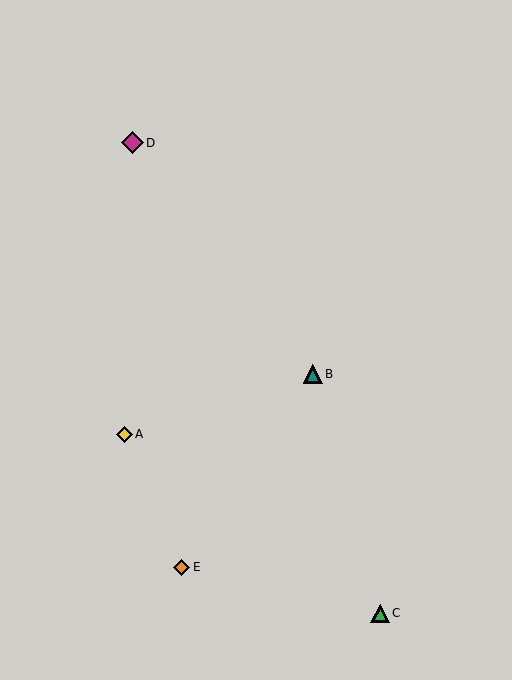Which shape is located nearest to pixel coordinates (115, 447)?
The yellow diamond (labeled A) at (124, 434) is nearest to that location.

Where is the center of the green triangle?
The center of the green triangle is at (380, 613).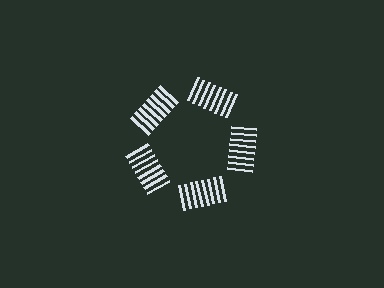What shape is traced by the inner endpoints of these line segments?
An illusory pentagon — the line segments terminate on its edges but no continuous stroke is drawn.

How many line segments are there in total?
40 — 8 along each of the 5 edges.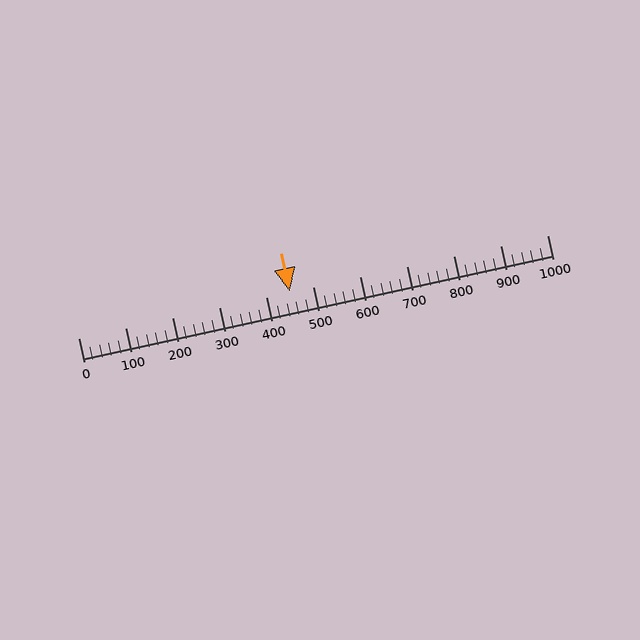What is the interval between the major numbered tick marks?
The major tick marks are spaced 100 units apart.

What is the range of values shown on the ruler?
The ruler shows values from 0 to 1000.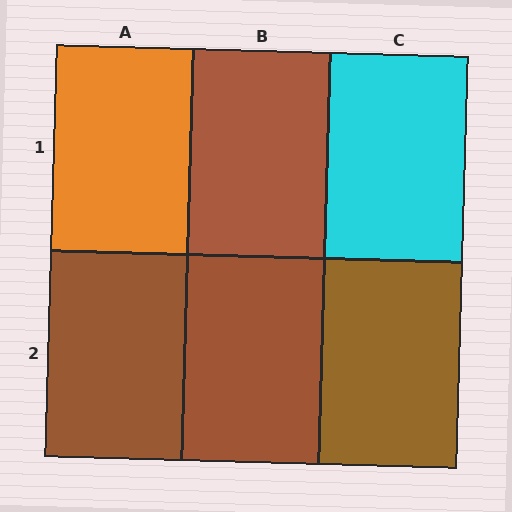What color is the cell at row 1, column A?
Orange.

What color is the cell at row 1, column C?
Cyan.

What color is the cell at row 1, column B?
Brown.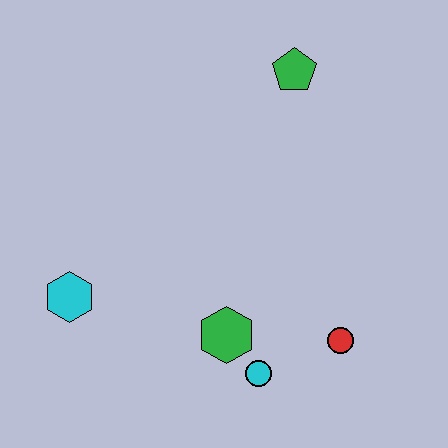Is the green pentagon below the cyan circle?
No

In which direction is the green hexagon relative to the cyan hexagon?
The green hexagon is to the right of the cyan hexagon.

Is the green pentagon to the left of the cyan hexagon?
No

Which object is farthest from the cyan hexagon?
The green pentagon is farthest from the cyan hexagon.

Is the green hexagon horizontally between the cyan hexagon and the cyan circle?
Yes